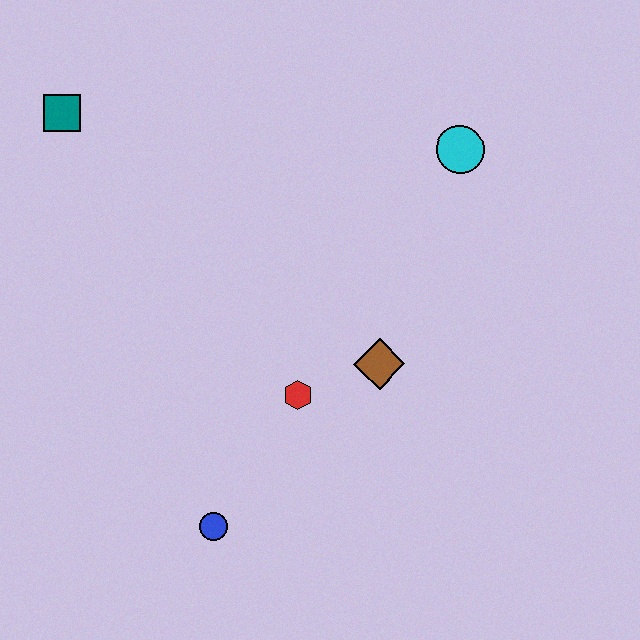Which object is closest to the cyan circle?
The brown diamond is closest to the cyan circle.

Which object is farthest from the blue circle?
The cyan circle is farthest from the blue circle.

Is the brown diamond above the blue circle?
Yes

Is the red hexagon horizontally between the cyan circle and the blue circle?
Yes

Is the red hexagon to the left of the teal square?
No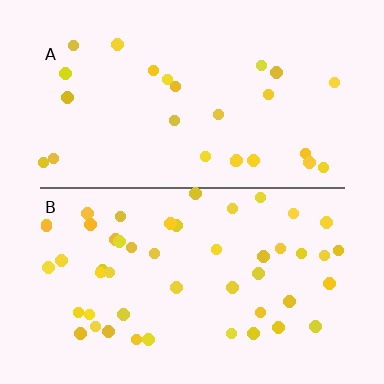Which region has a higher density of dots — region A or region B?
B (the bottom).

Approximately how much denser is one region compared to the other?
Approximately 1.9× — region B over region A.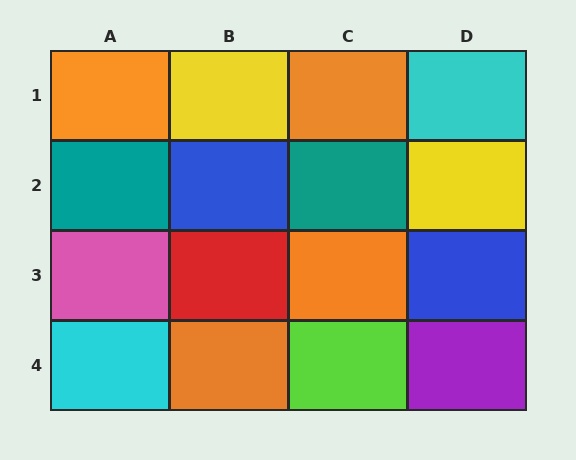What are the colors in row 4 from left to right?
Cyan, orange, lime, purple.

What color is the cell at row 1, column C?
Orange.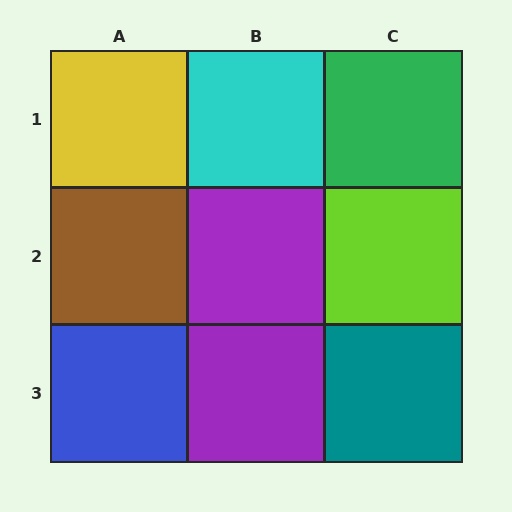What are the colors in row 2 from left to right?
Brown, purple, lime.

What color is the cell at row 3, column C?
Teal.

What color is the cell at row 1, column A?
Yellow.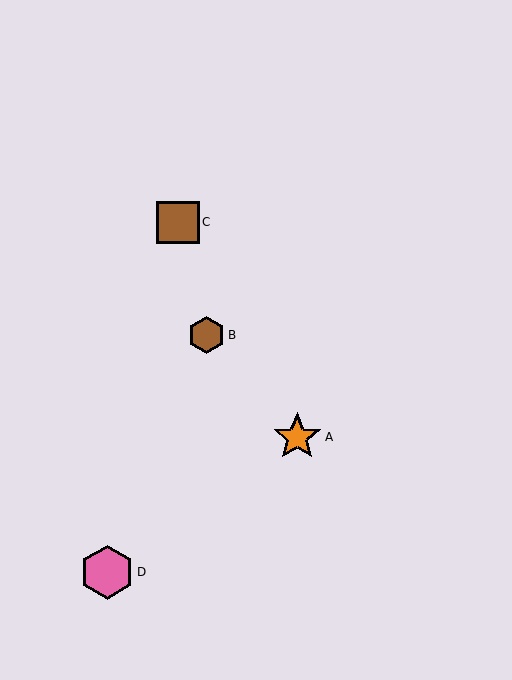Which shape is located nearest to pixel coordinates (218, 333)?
The brown hexagon (labeled B) at (206, 335) is nearest to that location.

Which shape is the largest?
The pink hexagon (labeled D) is the largest.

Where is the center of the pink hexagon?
The center of the pink hexagon is at (107, 572).